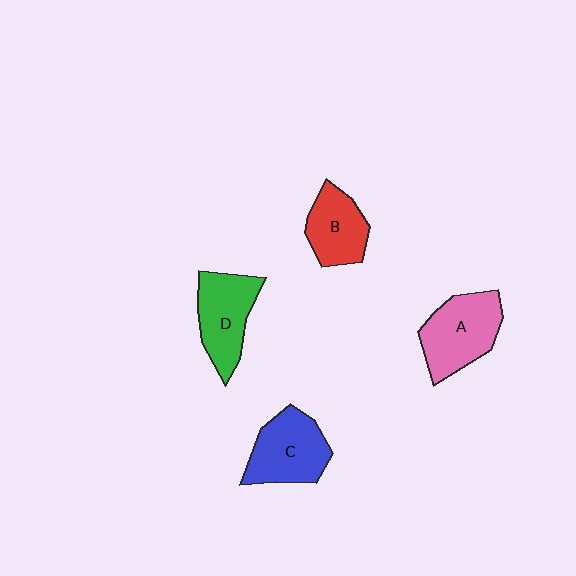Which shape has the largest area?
Shape A (pink).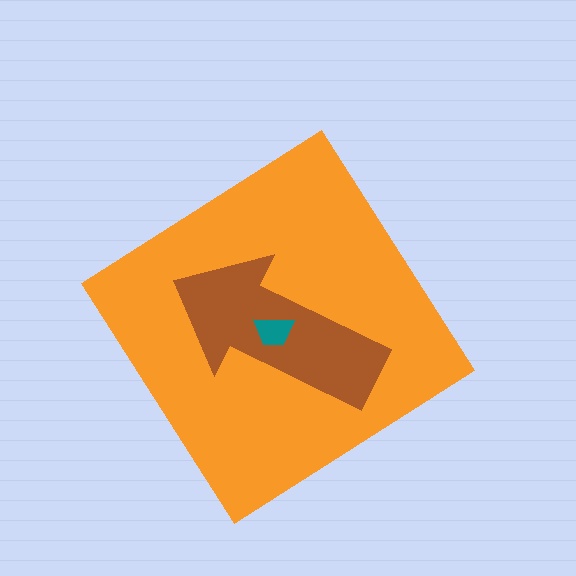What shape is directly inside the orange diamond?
The brown arrow.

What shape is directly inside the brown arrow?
The teal trapezoid.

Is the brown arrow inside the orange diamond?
Yes.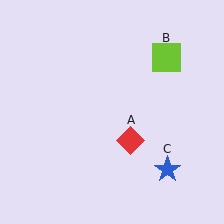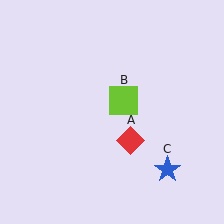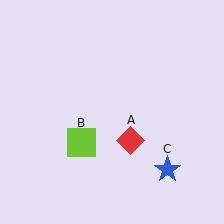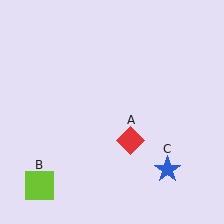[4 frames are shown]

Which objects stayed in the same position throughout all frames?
Red diamond (object A) and blue star (object C) remained stationary.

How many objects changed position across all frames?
1 object changed position: lime square (object B).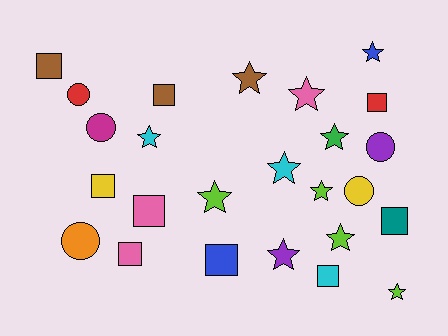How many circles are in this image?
There are 5 circles.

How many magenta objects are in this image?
There is 1 magenta object.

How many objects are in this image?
There are 25 objects.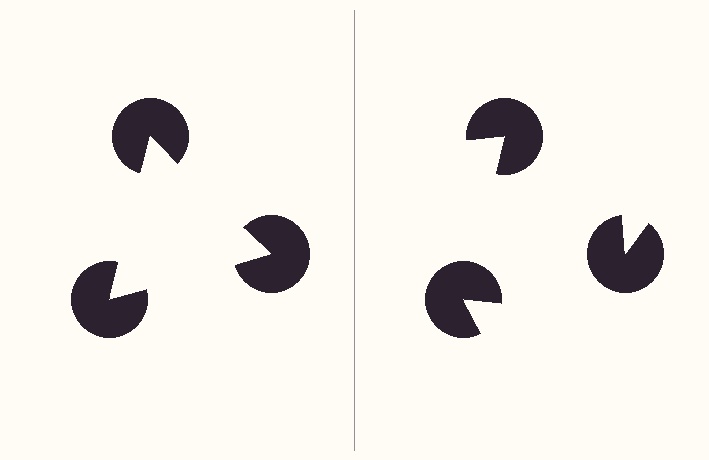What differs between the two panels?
The pac-man discs are positioned identically on both sides; only the wedge orientations differ. On the left they align to a triangle; on the right they are misaligned.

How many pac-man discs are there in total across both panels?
6 — 3 on each side.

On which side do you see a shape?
An illusory triangle appears on the left side. On the right side the wedge cuts are rotated, so no coherent shape forms.